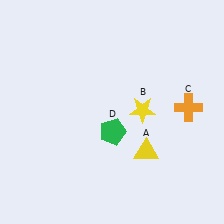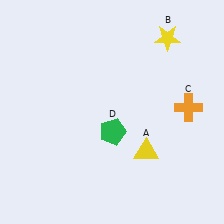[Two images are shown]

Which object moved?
The yellow star (B) moved up.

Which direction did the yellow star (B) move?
The yellow star (B) moved up.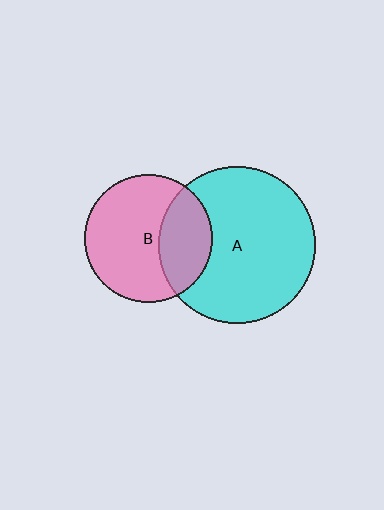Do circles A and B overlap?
Yes.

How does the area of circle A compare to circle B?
Approximately 1.5 times.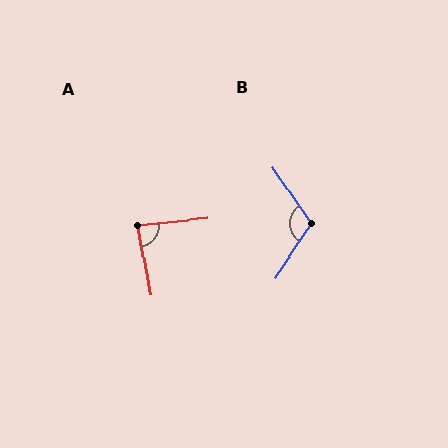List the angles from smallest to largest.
A (85°), B (112°).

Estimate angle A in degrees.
Approximately 85 degrees.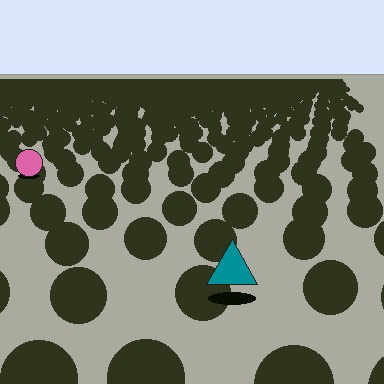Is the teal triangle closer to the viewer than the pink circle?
Yes. The teal triangle is closer — you can tell from the texture gradient: the ground texture is coarser near it.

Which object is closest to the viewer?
The teal triangle is closest. The texture marks near it are larger and more spread out.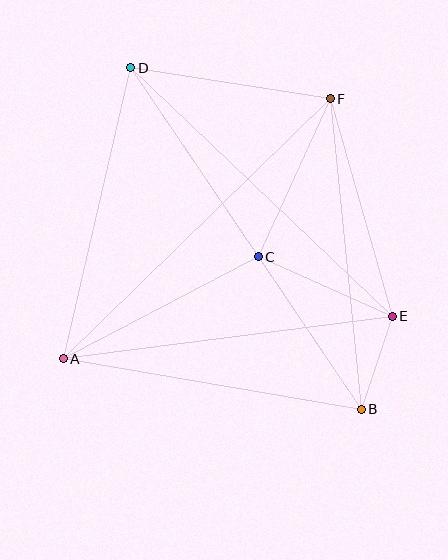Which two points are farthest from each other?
Points B and D are farthest from each other.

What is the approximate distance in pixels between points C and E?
The distance between C and E is approximately 147 pixels.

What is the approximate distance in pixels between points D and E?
The distance between D and E is approximately 361 pixels.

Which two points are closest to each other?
Points B and E are closest to each other.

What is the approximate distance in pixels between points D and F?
The distance between D and F is approximately 202 pixels.